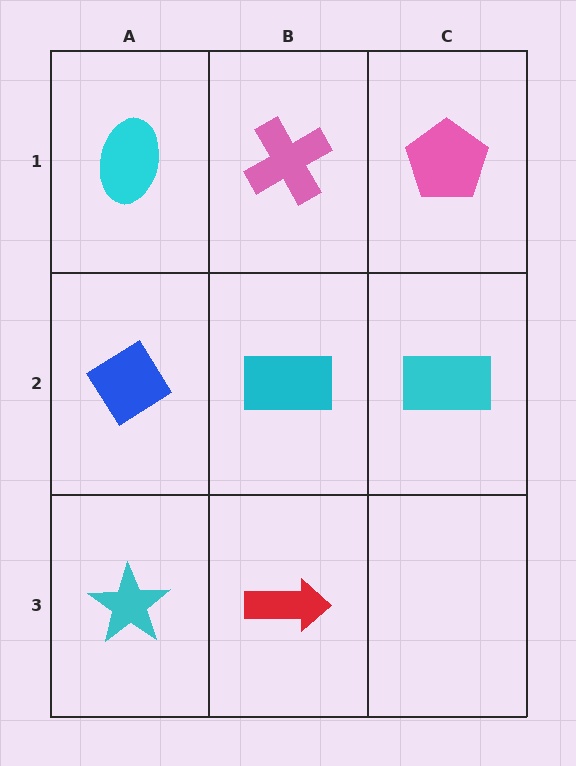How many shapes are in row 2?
3 shapes.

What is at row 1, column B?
A pink cross.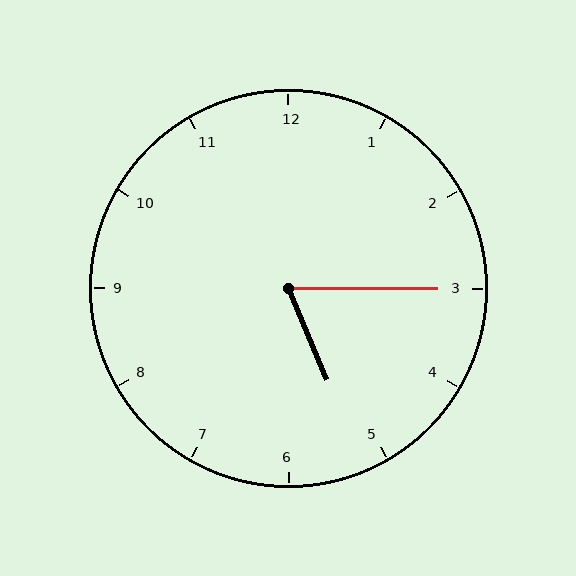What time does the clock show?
5:15.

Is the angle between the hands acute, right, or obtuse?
It is acute.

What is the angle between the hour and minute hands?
Approximately 68 degrees.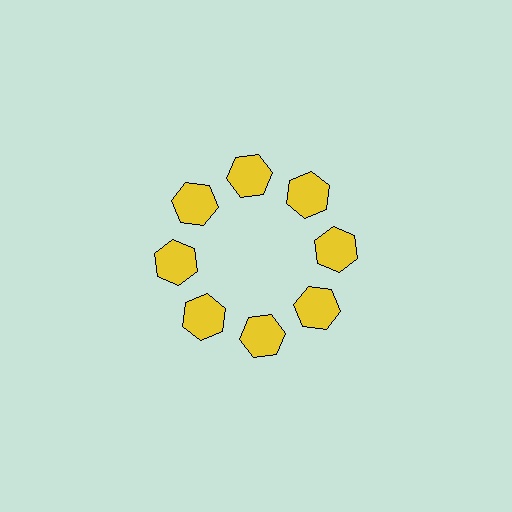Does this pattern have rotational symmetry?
Yes, this pattern has 8-fold rotational symmetry. It looks the same after rotating 45 degrees around the center.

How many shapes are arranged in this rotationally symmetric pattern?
There are 8 shapes, arranged in 8 groups of 1.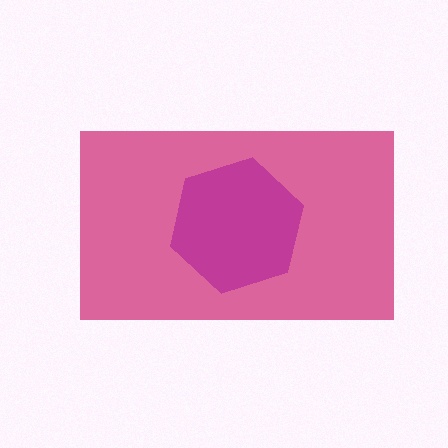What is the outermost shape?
The pink rectangle.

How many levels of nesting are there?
2.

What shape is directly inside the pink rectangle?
The magenta hexagon.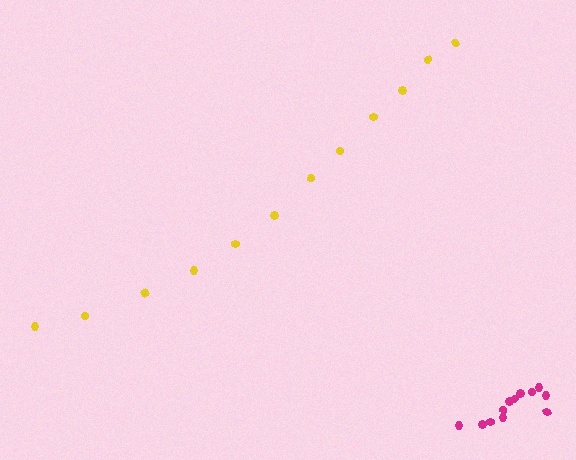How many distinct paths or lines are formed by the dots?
There are 2 distinct paths.